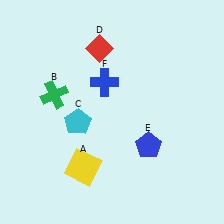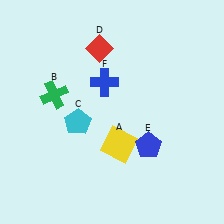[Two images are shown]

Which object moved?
The yellow square (A) moved right.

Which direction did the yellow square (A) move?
The yellow square (A) moved right.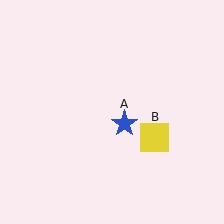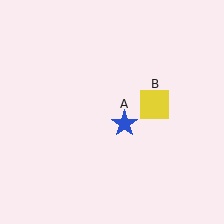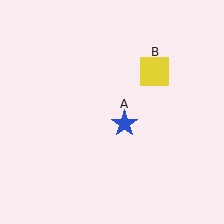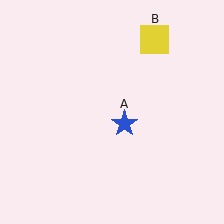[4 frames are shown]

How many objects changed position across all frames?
1 object changed position: yellow square (object B).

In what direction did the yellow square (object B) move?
The yellow square (object B) moved up.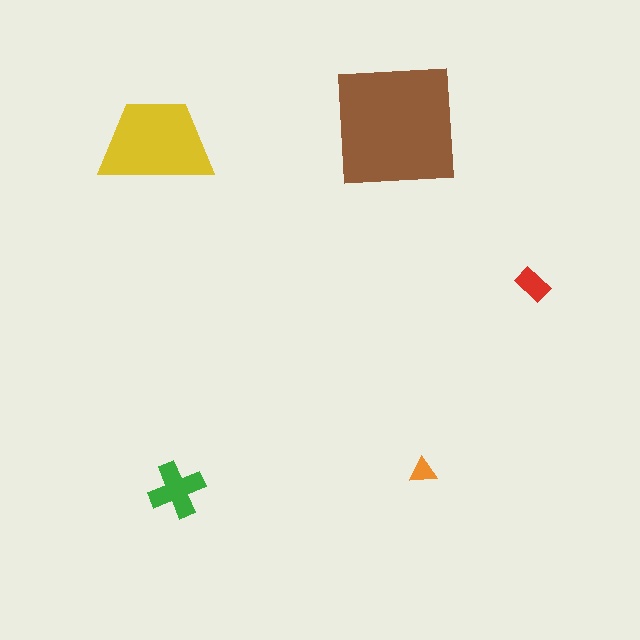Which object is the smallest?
The orange triangle.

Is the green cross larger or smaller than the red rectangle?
Larger.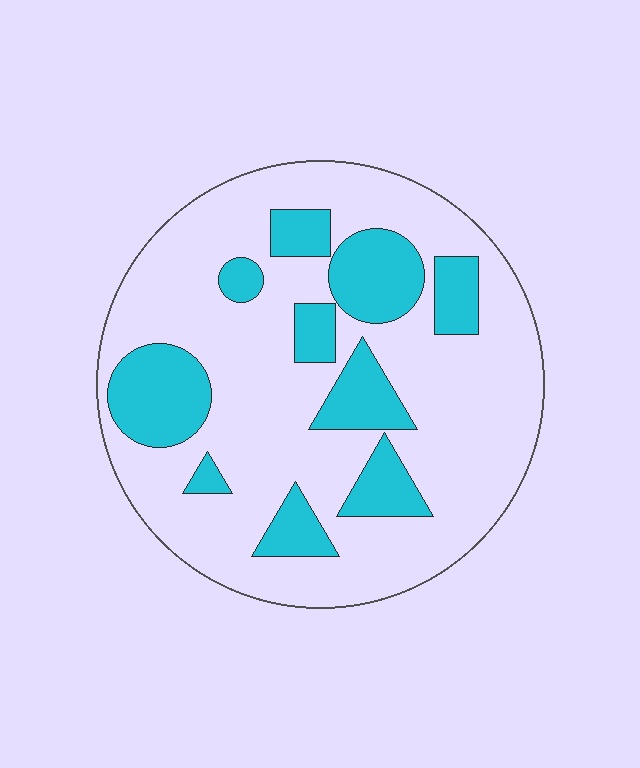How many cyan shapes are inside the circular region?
10.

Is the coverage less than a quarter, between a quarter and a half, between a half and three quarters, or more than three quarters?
Between a quarter and a half.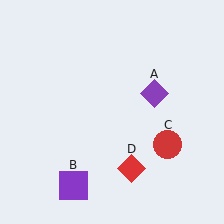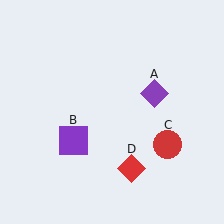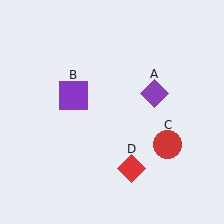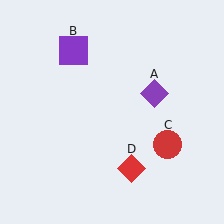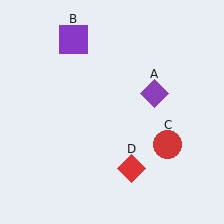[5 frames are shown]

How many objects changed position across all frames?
1 object changed position: purple square (object B).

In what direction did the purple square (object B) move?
The purple square (object B) moved up.